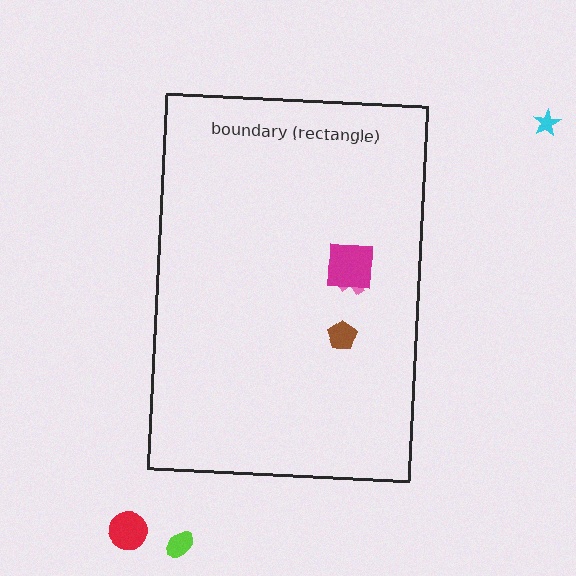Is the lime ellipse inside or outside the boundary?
Outside.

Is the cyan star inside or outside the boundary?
Outside.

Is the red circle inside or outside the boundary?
Outside.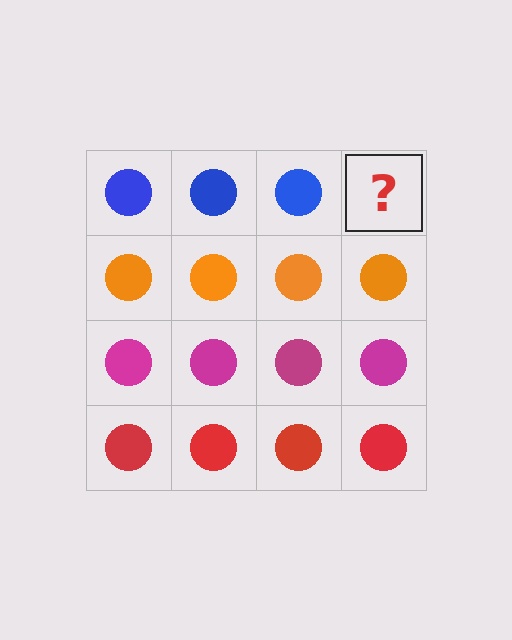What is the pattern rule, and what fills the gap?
The rule is that each row has a consistent color. The gap should be filled with a blue circle.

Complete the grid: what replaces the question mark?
The question mark should be replaced with a blue circle.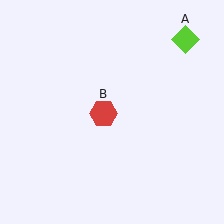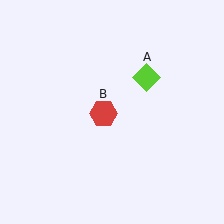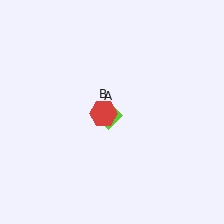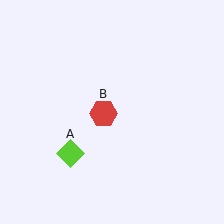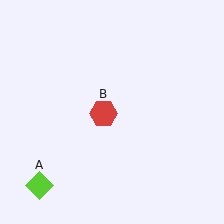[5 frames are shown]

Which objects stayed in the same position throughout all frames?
Red hexagon (object B) remained stationary.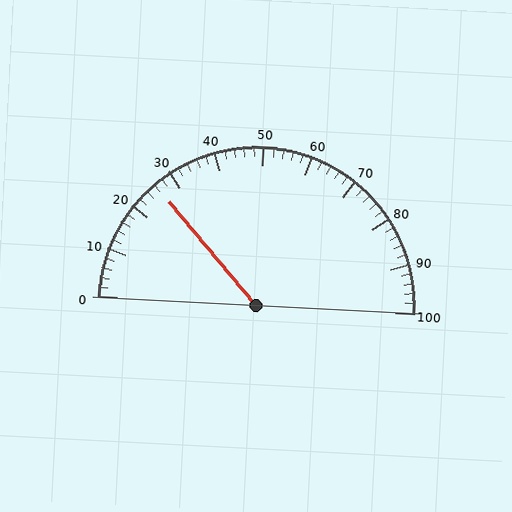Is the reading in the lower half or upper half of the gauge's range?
The reading is in the lower half of the range (0 to 100).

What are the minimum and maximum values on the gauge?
The gauge ranges from 0 to 100.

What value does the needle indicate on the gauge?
The needle indicates approximately 26.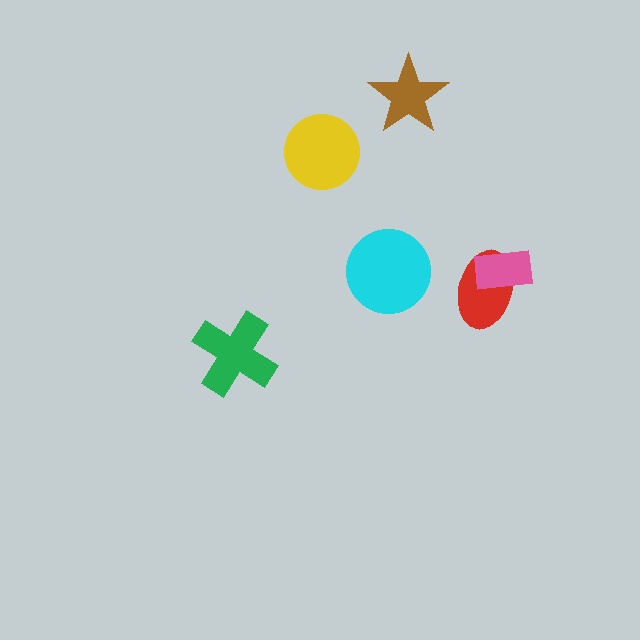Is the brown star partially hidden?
No, no other shape covers it.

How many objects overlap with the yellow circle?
0 objects overlap with the yellow circle.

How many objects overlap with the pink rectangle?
1 object overlaps with the pink rectangle.